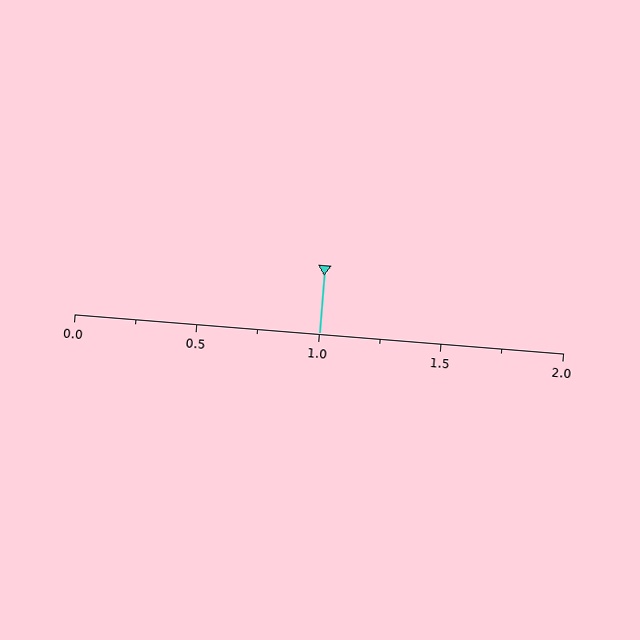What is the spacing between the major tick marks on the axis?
The major ticks are spaced 0.5 apart.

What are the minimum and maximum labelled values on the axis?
The axis runs from 0.0 to 2.0.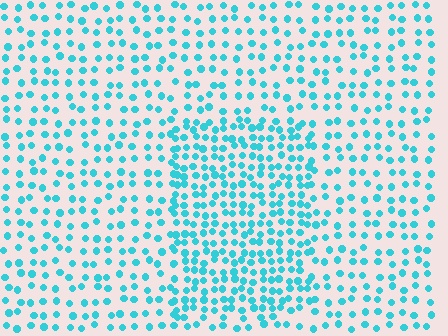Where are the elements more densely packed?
The elements are more densely packed inside the rectangle boundary.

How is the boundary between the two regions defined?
The boundary is defined by a change in element density (approximately 1.8x ratio). All elements are the same color, size, and shape.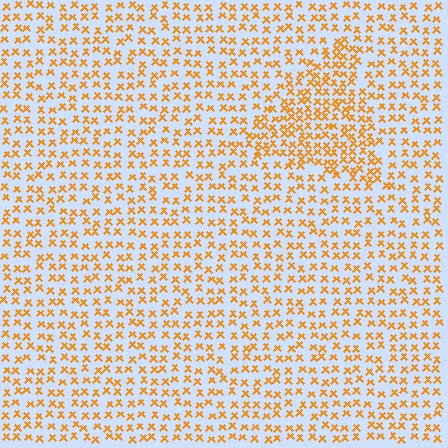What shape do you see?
I see a triangle.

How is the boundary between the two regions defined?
The boundary is defined by a change in element density (approximately 1.7x ratio). All elements are the same color, size, and shape.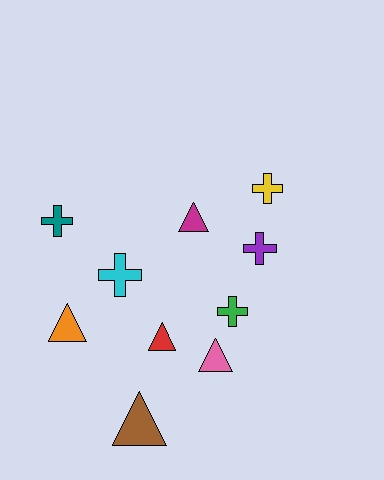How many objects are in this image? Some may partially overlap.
There are 10 objects.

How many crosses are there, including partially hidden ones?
There are 5 crosses.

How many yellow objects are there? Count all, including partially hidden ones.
There is 1 yellow object.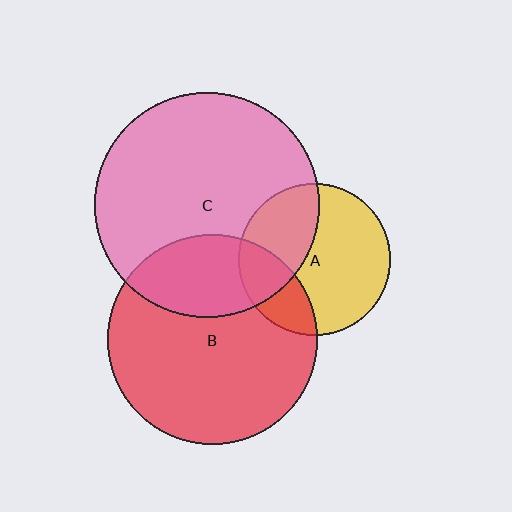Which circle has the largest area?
Circle C (pink).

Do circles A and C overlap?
Yes.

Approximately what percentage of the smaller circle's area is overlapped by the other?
Approximately 35%.